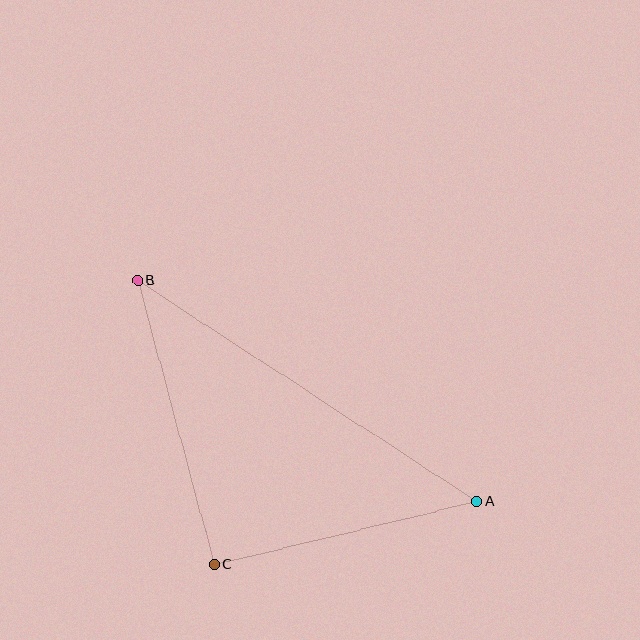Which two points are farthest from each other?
Points A and B are farthest from each other.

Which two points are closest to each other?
Points A and C are closest to each other.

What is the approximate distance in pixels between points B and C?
The distance between B and C is approximately 294 pixels.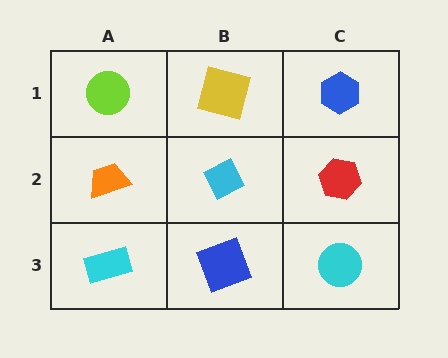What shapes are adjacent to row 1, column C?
A red hexagon (row 2, column C), a yellow square (row 1, column B).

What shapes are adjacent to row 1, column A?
An orange trapezoid (row 2, column A), a yellow square (row 1, column B).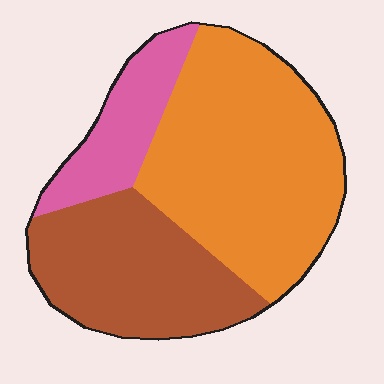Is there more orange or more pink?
Orange.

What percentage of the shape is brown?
Brown takes up about one third (1/3) of the shape.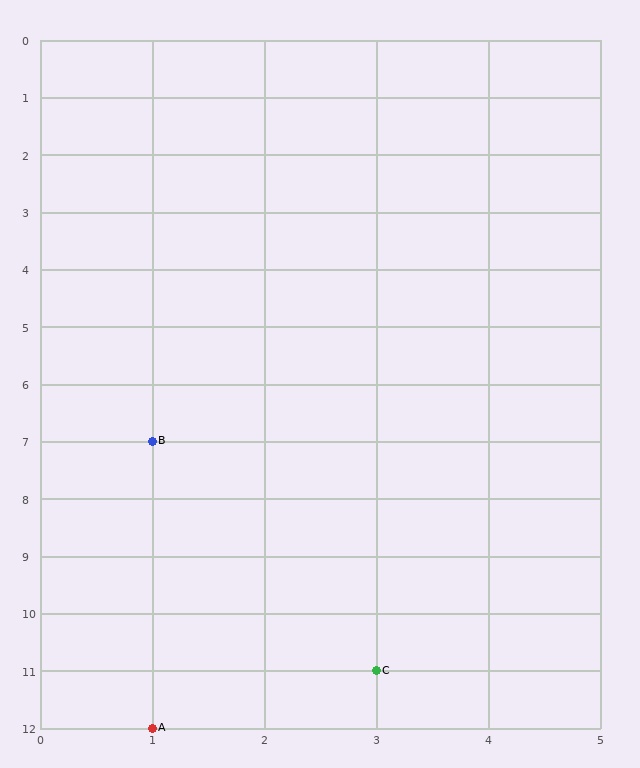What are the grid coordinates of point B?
Point B is at grid coordinates (1, 7).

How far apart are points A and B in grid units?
Points A and B are 5 rows apart.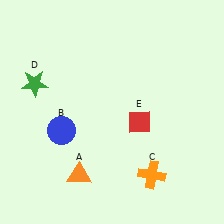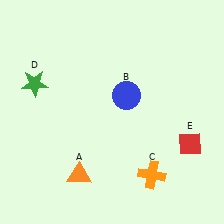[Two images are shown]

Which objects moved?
The objects that moved are: the blue circle (B), the red diamond (E).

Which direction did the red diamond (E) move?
The red diamond (E) moved right.